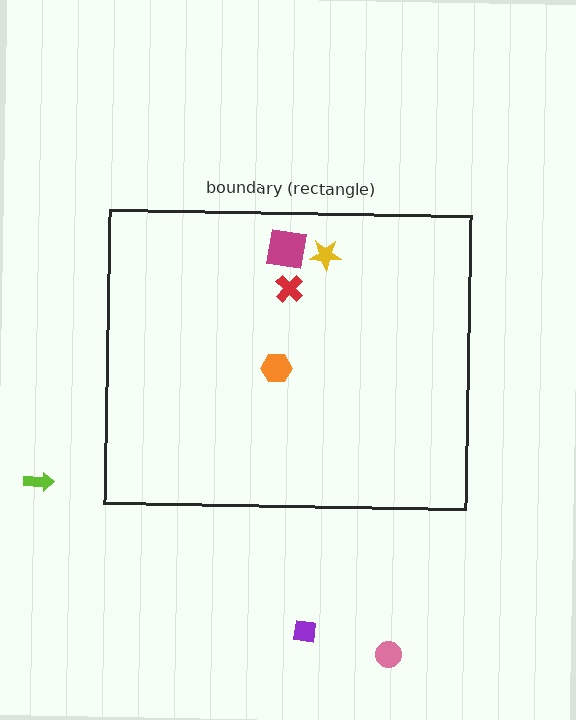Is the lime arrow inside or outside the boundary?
Outside.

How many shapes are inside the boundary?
4 inside, 3 outside.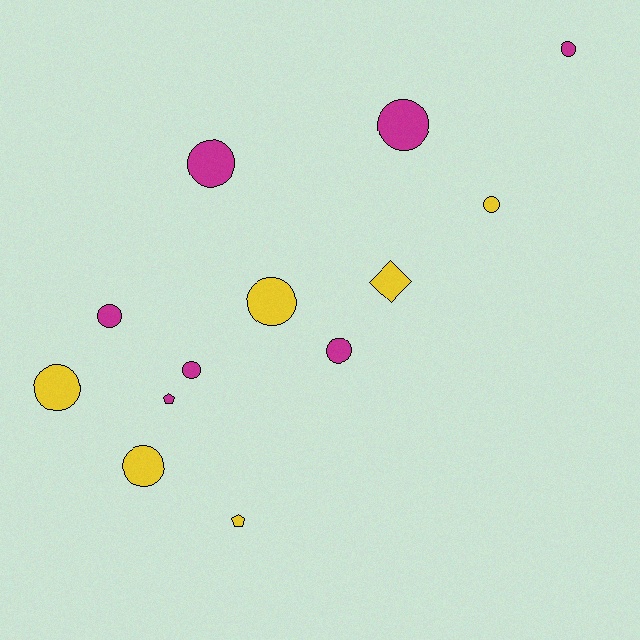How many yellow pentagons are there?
There is 1 yellow pentagon.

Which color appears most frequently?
Magenta, with 7 objects.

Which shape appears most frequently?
Circle, with 10 objects.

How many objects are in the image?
There are 13 objects.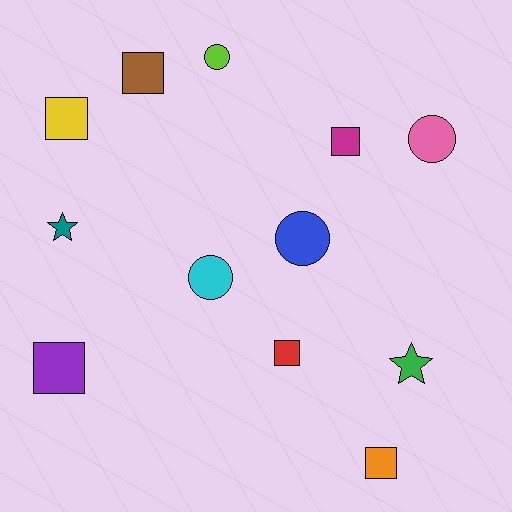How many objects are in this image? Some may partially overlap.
There are 12 objects.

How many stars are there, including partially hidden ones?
There are 2 stars.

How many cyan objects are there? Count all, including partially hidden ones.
There is 1 cyan object.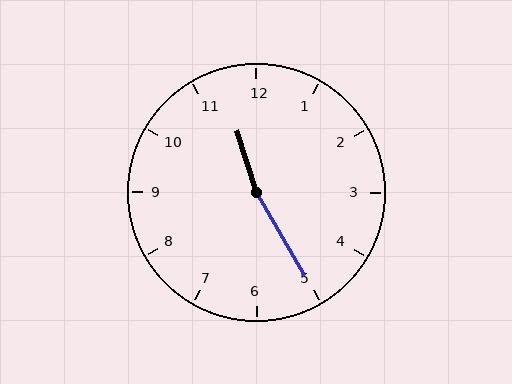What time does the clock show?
11:25.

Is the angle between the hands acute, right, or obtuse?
It is obtuse.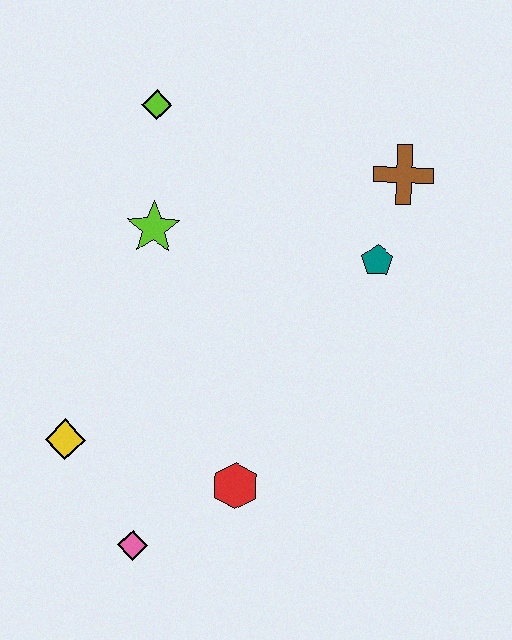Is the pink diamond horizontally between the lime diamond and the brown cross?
No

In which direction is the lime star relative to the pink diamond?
The lime star is above the pink diamond.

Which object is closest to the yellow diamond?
The pink diamond is closest to the yellow diamond.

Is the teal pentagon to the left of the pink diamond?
No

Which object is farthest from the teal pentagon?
The pink diamond is farthest from the teal pentagon.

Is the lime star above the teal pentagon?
Yes